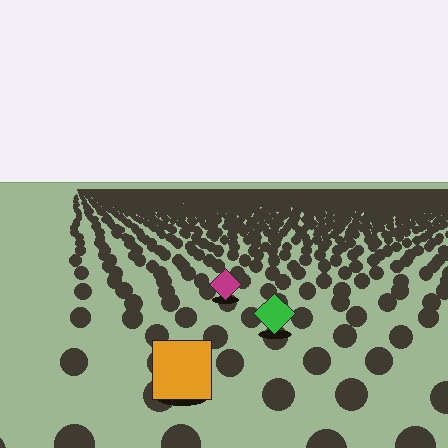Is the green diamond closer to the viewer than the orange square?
No. The orange square is closer — you can tell from the texture gradient: the ground texture is coarser near it.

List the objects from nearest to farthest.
From nearest to farthest: the orange square, the green diamond, the magenta diamond.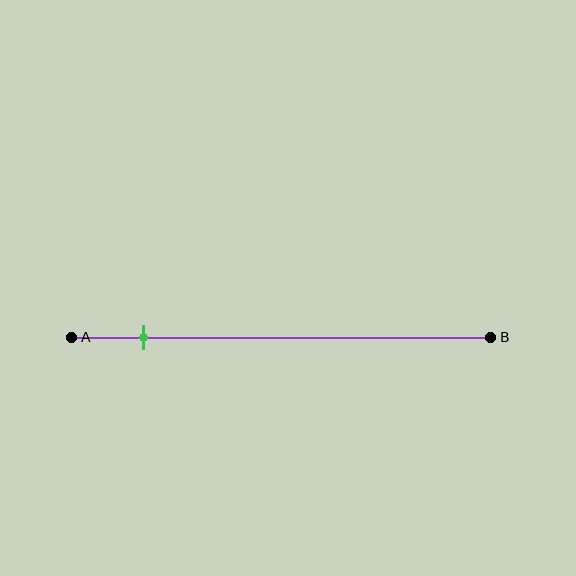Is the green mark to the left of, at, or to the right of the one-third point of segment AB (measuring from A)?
The green mark is to the left of the one-third point of segment AB.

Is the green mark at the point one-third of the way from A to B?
No, the mark is at about 15% from A, not at the 33% one-third point.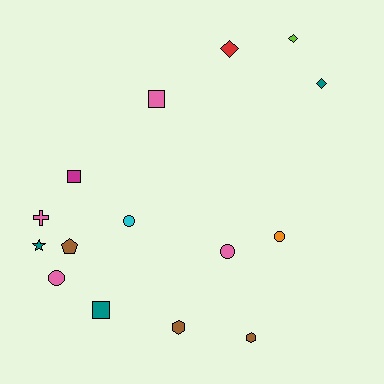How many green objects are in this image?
There are no green objects.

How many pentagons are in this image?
There is 1 pentagon.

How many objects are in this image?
There are 15 objects.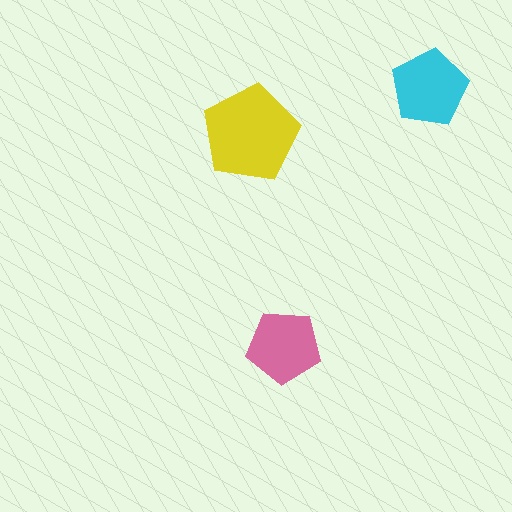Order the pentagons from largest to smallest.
the yellow one, the cyan one, the pink one.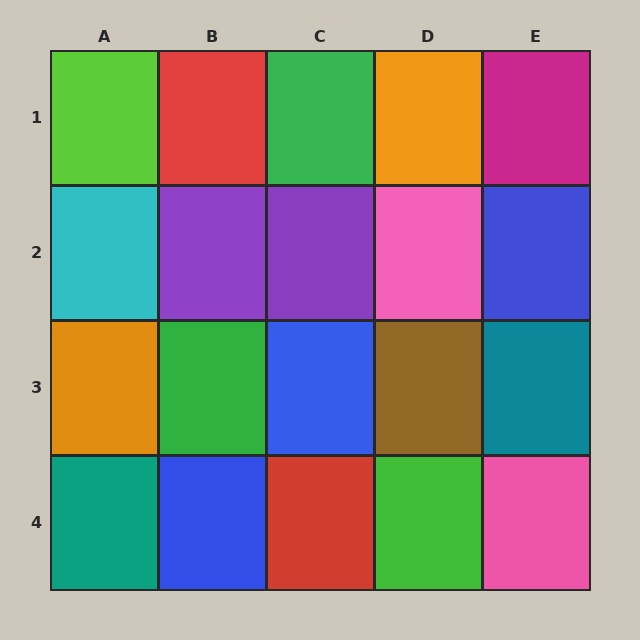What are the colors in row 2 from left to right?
Cyan, purple, purple, pink, blue.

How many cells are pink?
2 cells are pink.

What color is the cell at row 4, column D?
Green.